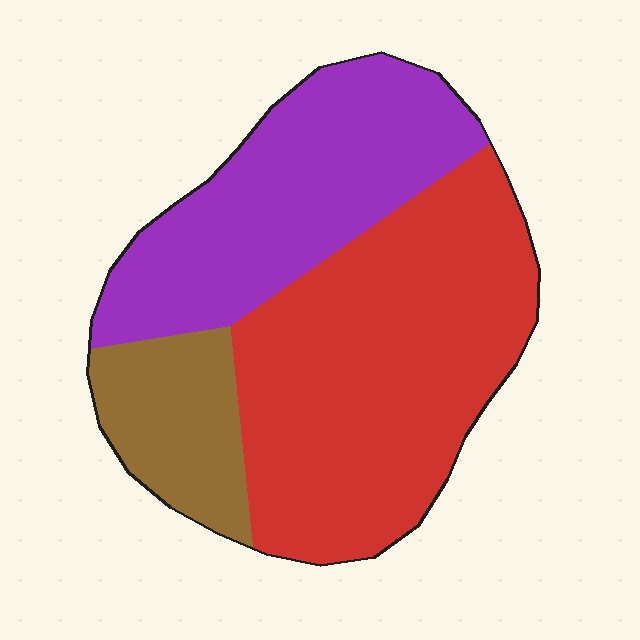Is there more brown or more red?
Red.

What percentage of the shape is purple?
Purple covers roughly 35% of the shape.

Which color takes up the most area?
Red, at roughly 50%.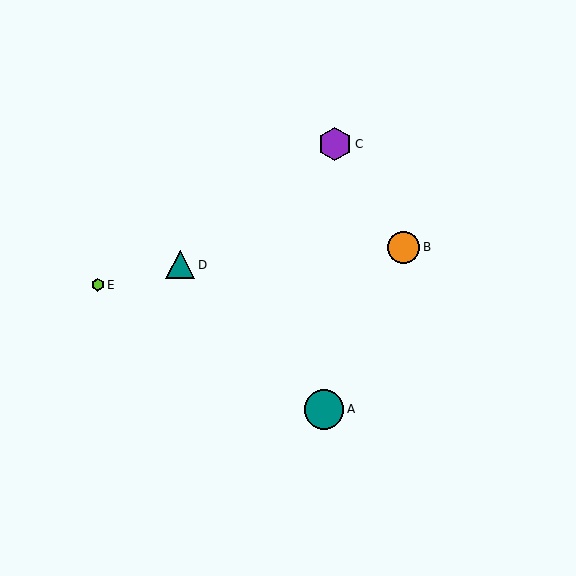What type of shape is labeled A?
Shape A is a teal circle.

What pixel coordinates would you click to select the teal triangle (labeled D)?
Click at (180, 265) to select the teal triangle D.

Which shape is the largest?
The teal circle (labeled A) is the largest.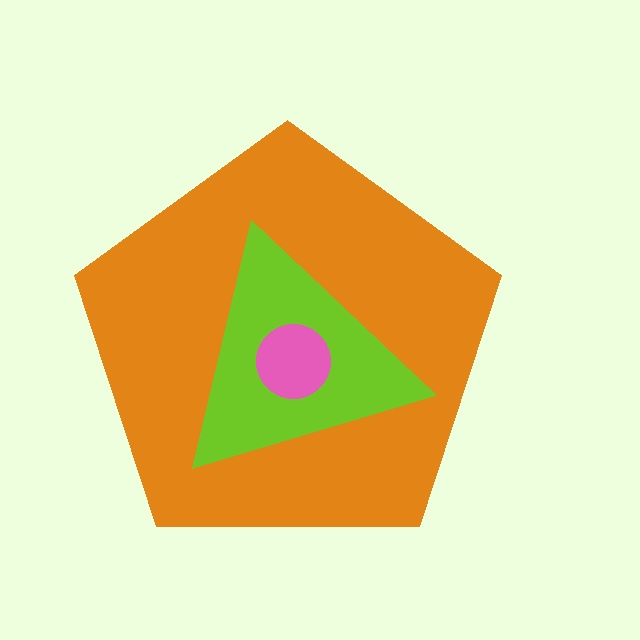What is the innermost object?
The pink circle.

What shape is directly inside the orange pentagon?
The lime triangle.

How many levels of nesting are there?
3.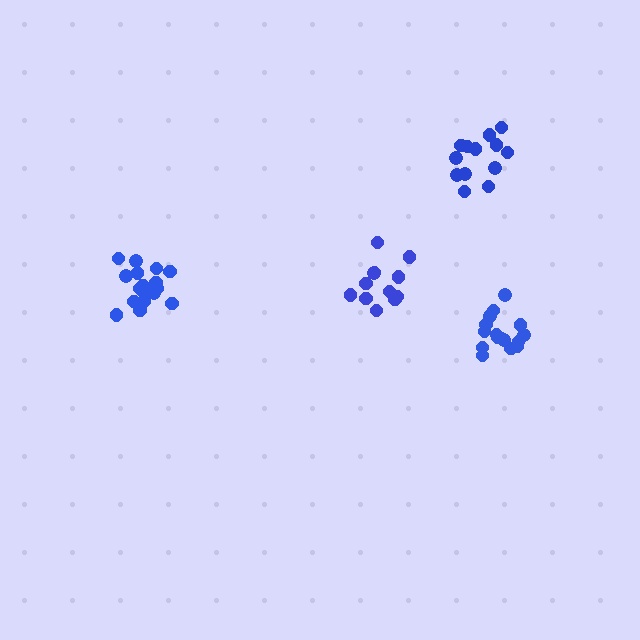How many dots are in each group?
Group 1: 18 dots, Group 2: 12 dots, Group 3: 16 dots, Group 4: 13 dots (59 total).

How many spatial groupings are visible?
There are 4 spatial groupings.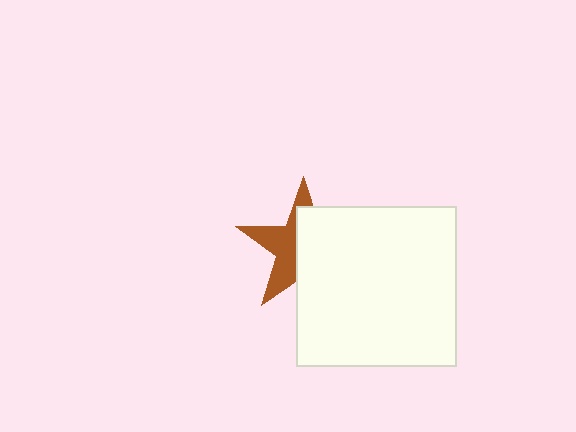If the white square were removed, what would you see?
You would see the complete brown star.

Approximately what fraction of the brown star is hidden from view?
Roughly 57% of the brown star is hidden behind the white square.